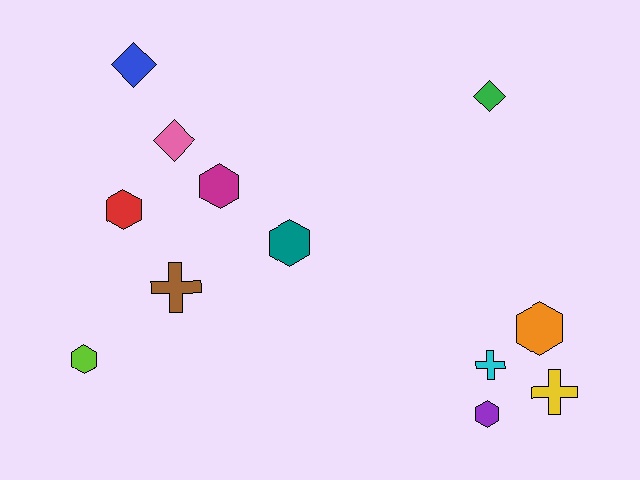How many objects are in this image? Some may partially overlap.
There are 12 objects.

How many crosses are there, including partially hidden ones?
There are 3 crosses.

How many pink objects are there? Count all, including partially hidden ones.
There is 1 pink object.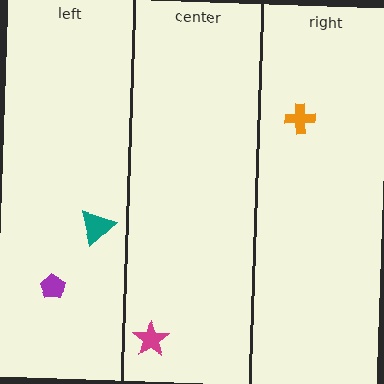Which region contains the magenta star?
The center region.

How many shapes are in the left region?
2.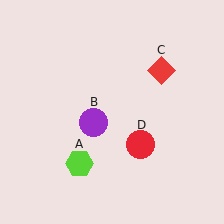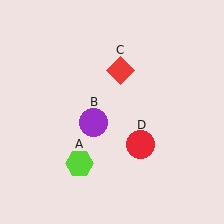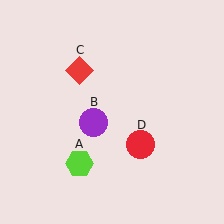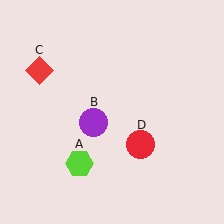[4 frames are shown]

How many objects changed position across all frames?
1 object changed position: red diamond (object C).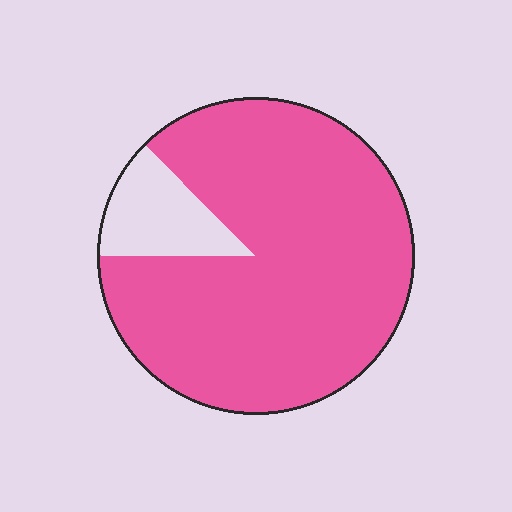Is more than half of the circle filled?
Yes.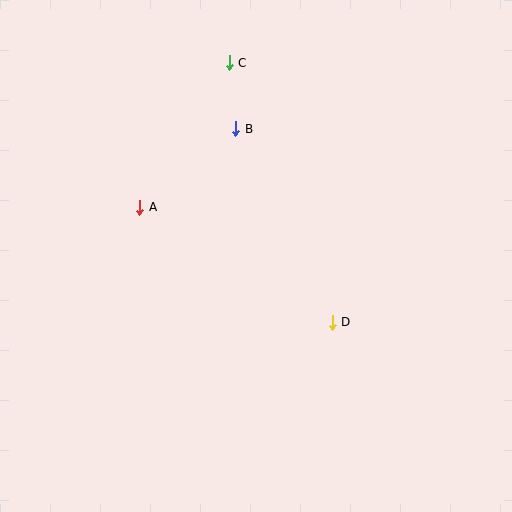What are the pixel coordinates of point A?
Point A is at (140, 207).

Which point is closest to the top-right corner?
Point C is closest to the top-right corner.